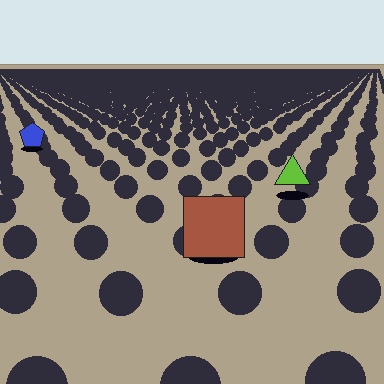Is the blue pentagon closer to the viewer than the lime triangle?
No. The lime triangle is closer — you can tell from the texture gradient: the ground texture is coarser near it.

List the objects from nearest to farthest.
From nearest to farthest: the brown square, the lime triangle, the blue pentagon.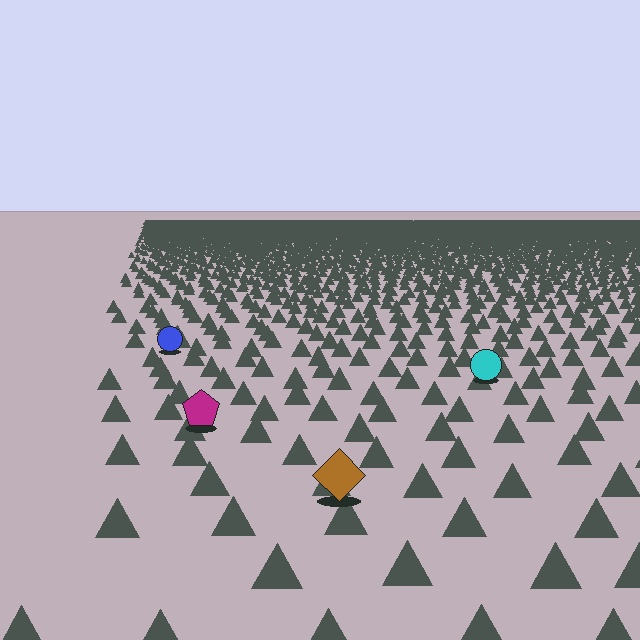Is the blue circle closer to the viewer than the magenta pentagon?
No. The magenta pentagon is closer — you can tell from the texture gradient: the ground texture is coarser near it.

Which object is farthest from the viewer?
The blue circle is farthest from the viewer. It appears smaller and the ground texture around it is denser.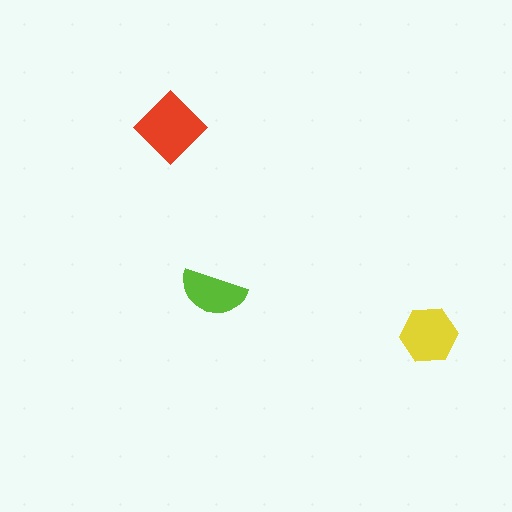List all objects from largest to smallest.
The red diamond, the yellow hexagon, the lime semicircle.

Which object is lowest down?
The yellow hexagon is bottommost.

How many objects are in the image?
There are 3 objects in the image.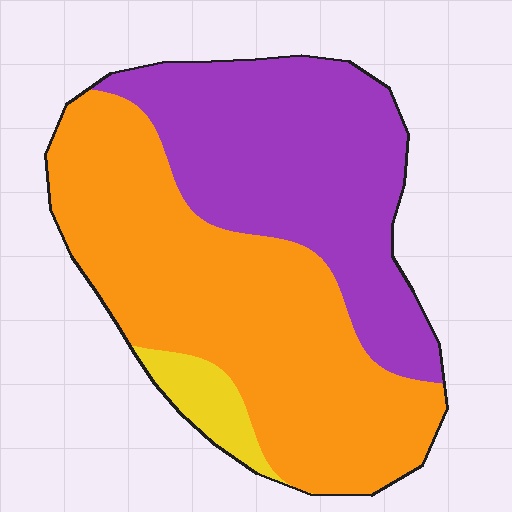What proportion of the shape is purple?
Purple covers 41% of the shape.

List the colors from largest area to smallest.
From largest to smallest: orange, purple, yellow.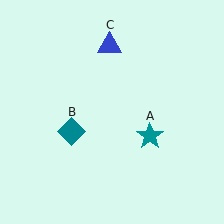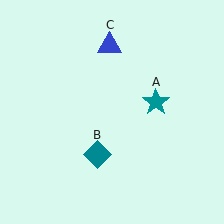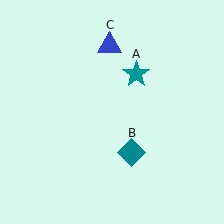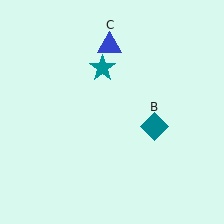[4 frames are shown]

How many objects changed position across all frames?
2 objects changed position: teal star (object A), teal diamond (object B).